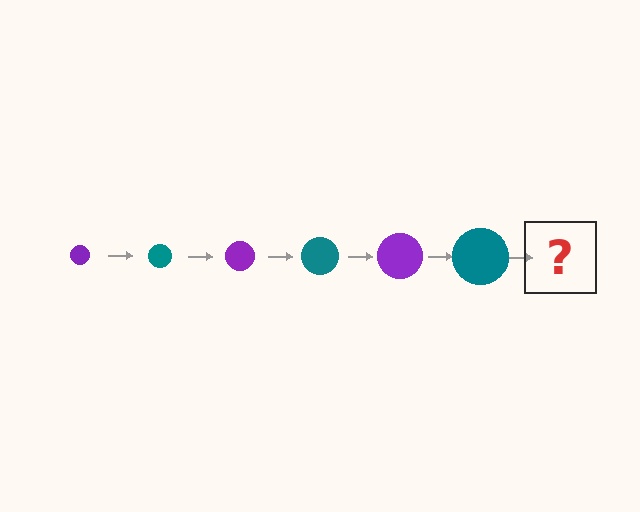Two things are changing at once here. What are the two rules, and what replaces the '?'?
The two rules are that the circle grows larger each step and the color cycles through purple and teal. The '?' should be a purple circle, larger than the previous one.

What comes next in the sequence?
The next element should be a purple circle, larger than the previous one.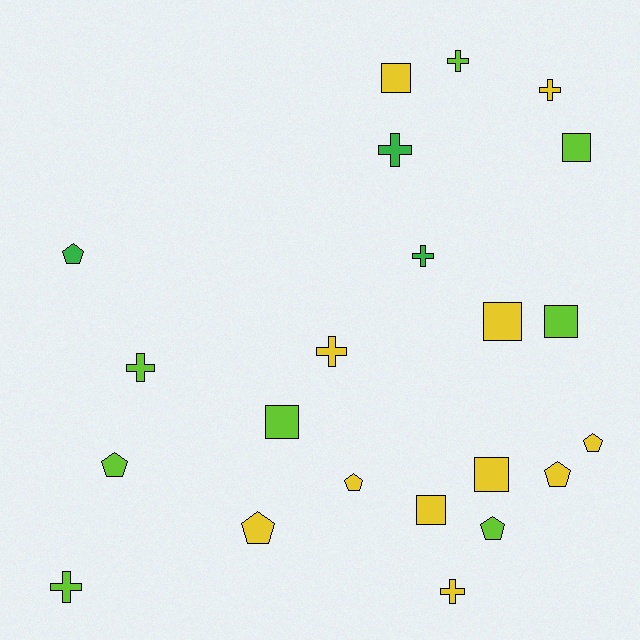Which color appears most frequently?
Yellow, with 11 objects.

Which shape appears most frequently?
Cross, with 8 objects.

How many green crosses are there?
There are 2 green crosses.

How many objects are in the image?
There are 22 objects.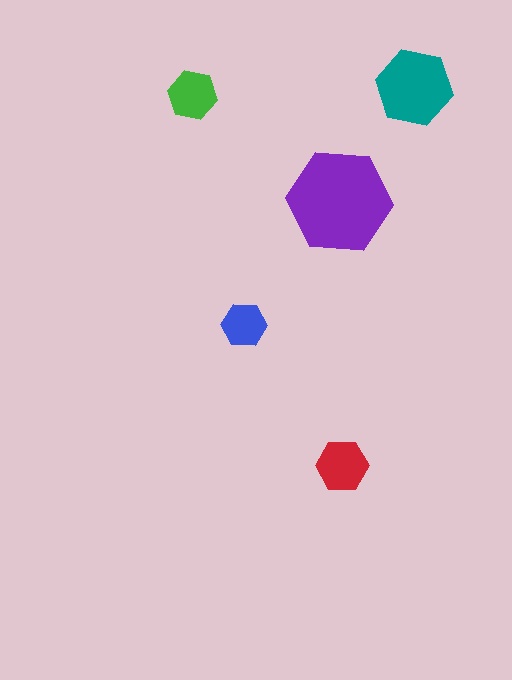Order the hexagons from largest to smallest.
the purple one, the teal one, the red one, the green one, the blue one.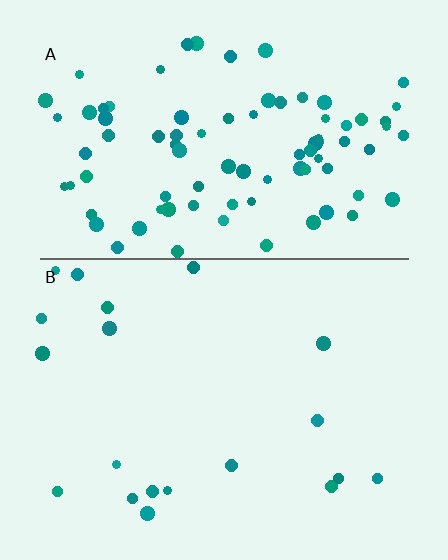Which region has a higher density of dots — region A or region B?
A (the top).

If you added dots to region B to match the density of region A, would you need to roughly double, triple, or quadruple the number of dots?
Approximately quadruple.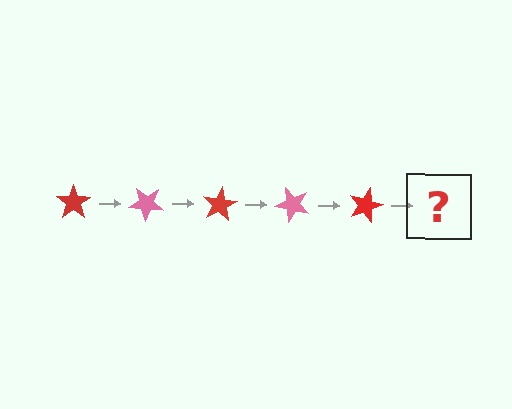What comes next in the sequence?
The next element should be a pink star, rotated 200 degrees from the start.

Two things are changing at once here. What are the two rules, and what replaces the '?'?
The two rules are that it rotates 40 degrees each step and the color cycles through red and pink. The '?' should be a pink star, rotated 200 degrees from the start.